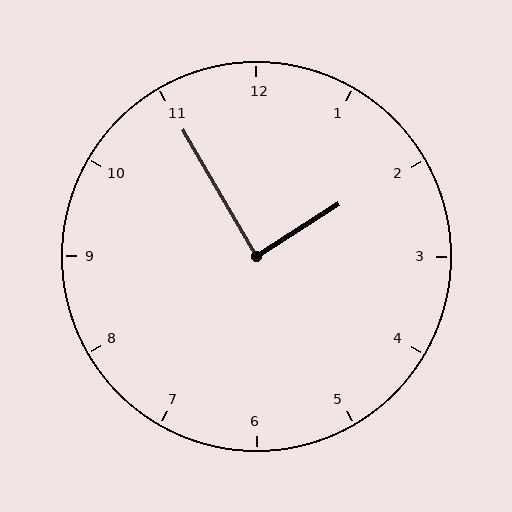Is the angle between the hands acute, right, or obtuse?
It is right.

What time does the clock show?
1:55.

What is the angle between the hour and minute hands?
Approximately 88 degrees.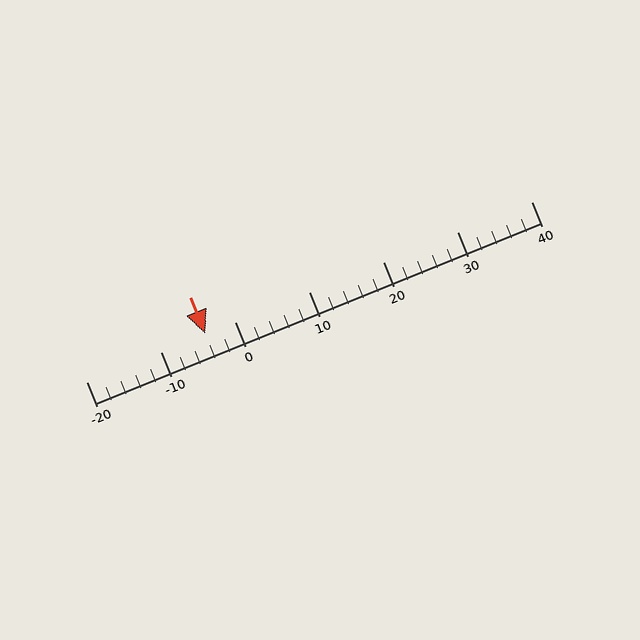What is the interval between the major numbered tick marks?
The major tick marks are spaced 10 units apart.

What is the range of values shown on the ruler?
The ruler shows values from -20 to 40.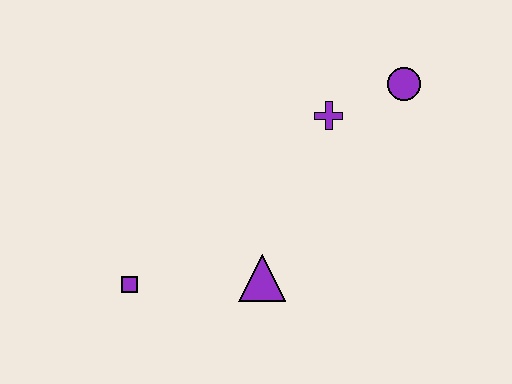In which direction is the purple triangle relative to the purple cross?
The purple triangle is below the purple cross.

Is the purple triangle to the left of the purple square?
No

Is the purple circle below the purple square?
No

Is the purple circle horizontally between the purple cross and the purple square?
No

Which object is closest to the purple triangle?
The purple square is closest to the purple triangle.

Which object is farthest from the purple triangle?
The purple circle is farthest from the purple triangle.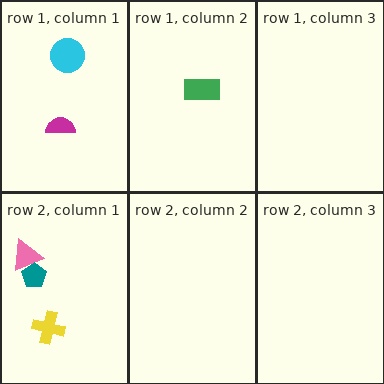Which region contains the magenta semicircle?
The row 1, column 1 region.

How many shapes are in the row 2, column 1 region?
3.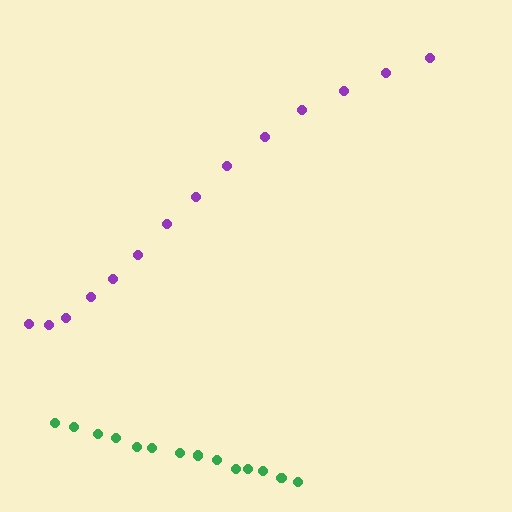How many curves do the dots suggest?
There are 2 distinct paths.